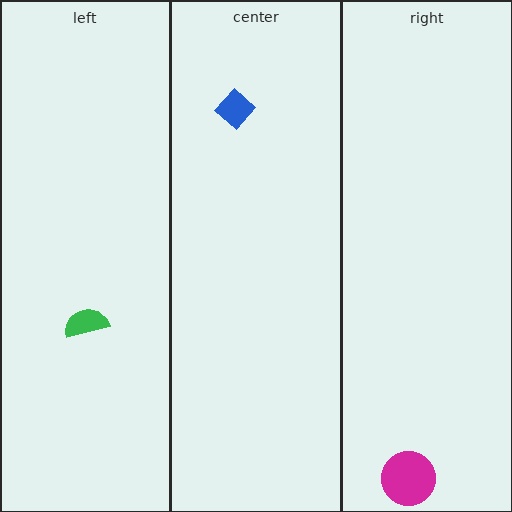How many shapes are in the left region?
1.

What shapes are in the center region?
The blue diamond.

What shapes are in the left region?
The green semicircle.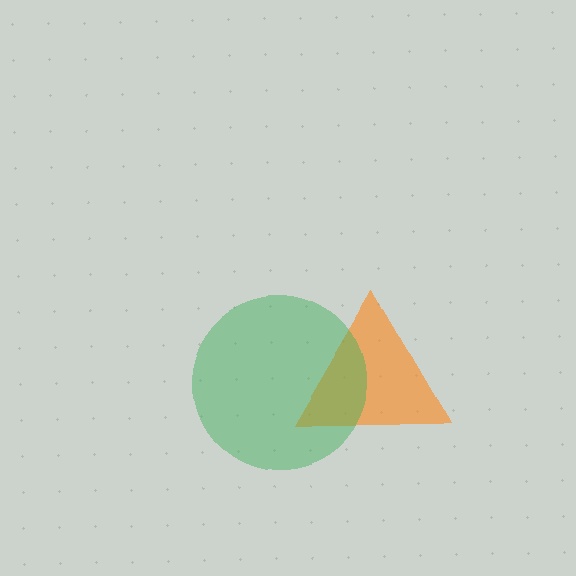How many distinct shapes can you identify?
There are 2 distinct shapes: an orange triangle, a green circle.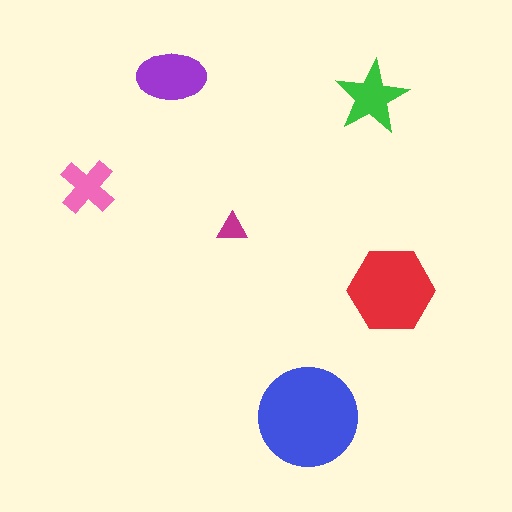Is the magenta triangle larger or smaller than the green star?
Smaller.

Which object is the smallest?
The magenta triangle.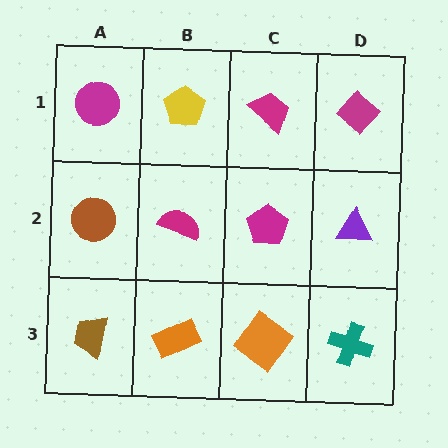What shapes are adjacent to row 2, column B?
A yellow pentagon (row 1, column B), an orange rectangle (row 3, column B), a brown circle (row 2, column A), a magenta pentagon (row 2, column C).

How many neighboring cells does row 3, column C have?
3.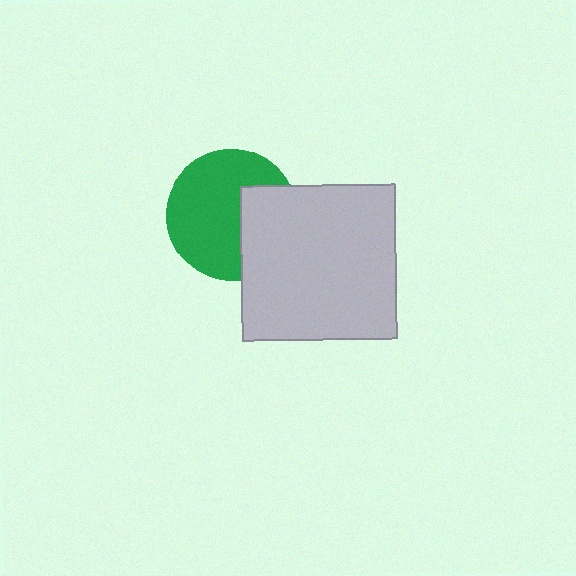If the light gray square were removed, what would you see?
You would see the complete green circle.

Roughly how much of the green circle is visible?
Most of it is visible (roughly 67%).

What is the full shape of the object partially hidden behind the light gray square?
The partially hidden object is a green circle.